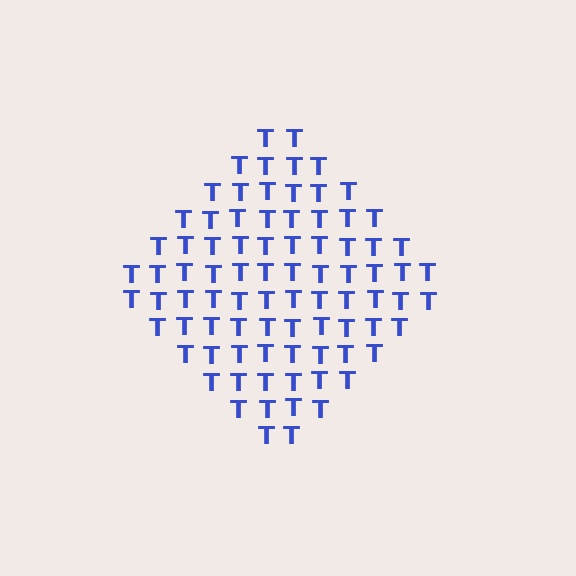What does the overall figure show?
The overall figure shows a diamond.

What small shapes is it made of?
It is made of small letter T's.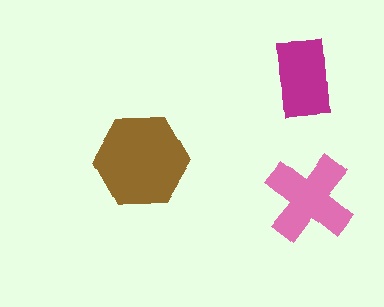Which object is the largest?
The brown hexagon.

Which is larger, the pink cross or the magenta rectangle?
The pink cross.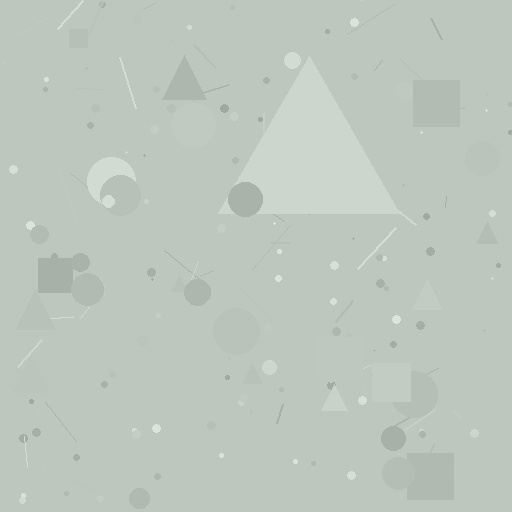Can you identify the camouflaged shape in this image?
The camouflaged shape is a triangle.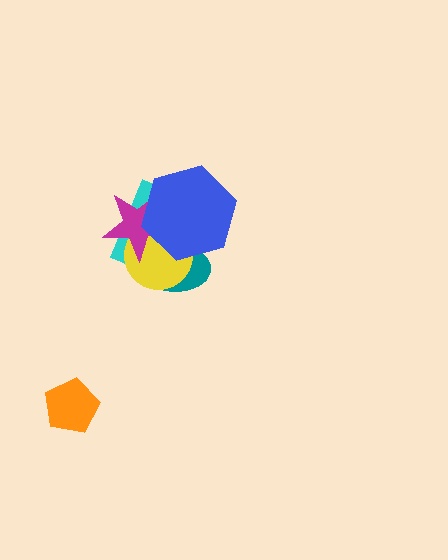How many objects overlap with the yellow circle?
4 objects overlap with the yellow circle.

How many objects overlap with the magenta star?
4 objects overlap with the magenta star.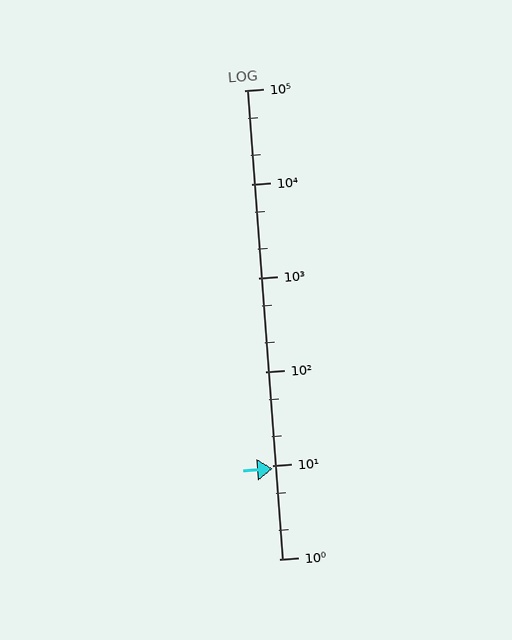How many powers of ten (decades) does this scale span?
The scale spans 5 decades, from 1 to 100000.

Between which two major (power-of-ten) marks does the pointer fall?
The pointer is between 1 and 10.